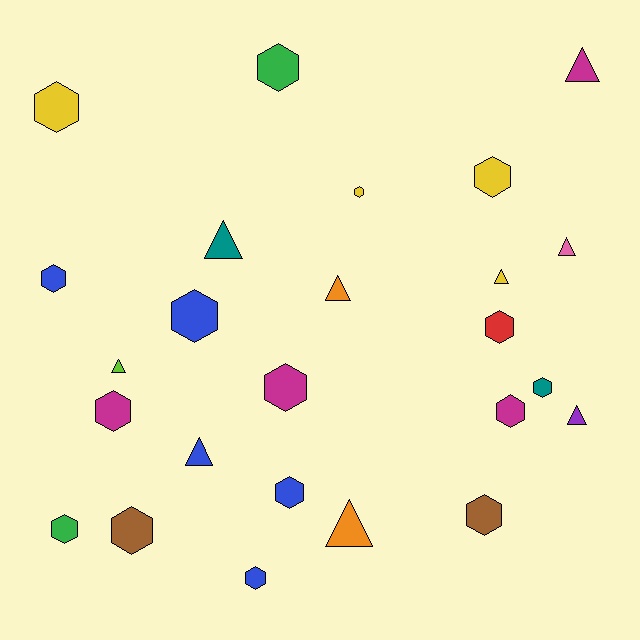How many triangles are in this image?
There are 9 triangles.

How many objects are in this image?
There are 25 objects.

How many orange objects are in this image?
There are 2 orange objects.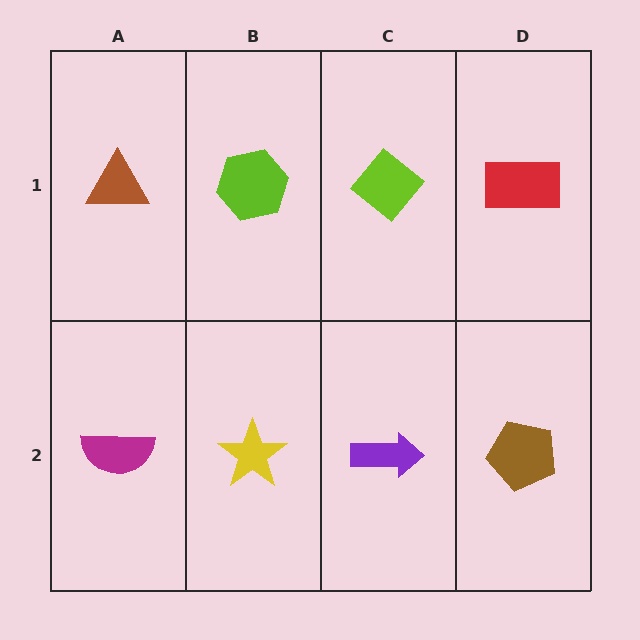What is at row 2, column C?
A purple arrow.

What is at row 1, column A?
A brown triangle.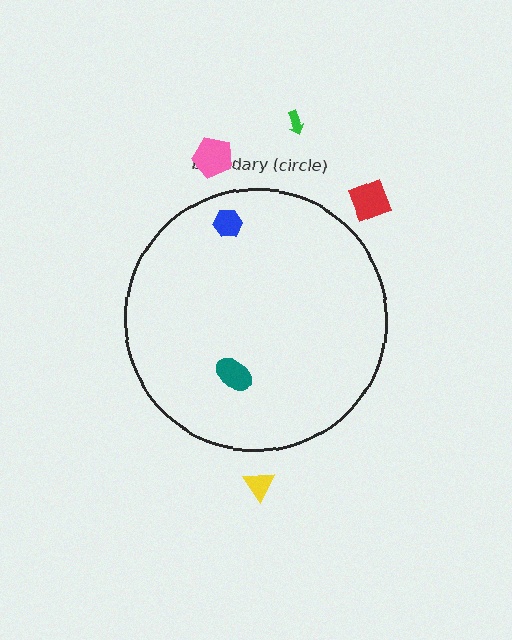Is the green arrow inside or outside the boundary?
Outside.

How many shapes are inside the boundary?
2 inside, 4 outside.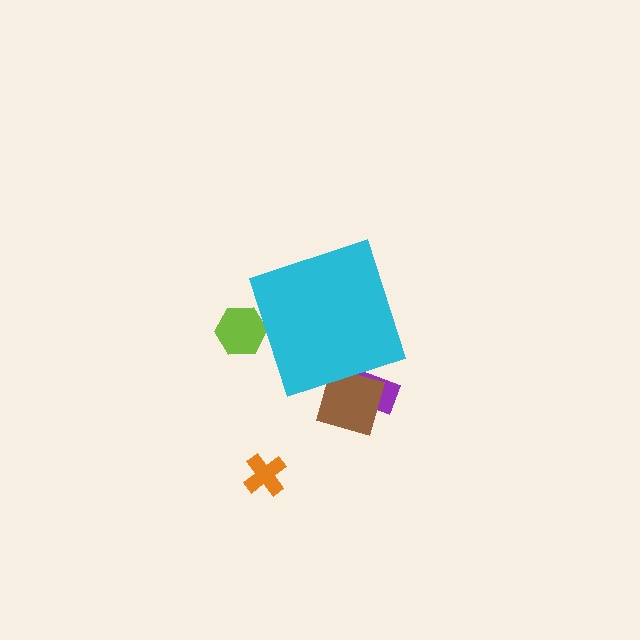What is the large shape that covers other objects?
A cyan diamond.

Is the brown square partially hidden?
Yes, the brown square is partially hidden behind the cyan diamond.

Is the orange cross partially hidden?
No, the orange cross is fully visible.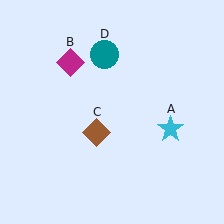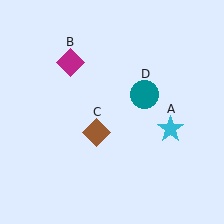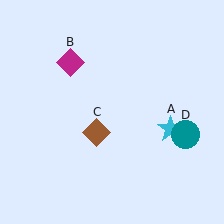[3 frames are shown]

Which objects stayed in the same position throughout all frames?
Cyan star (object A) and magenta diamond (object B) and brown diamond (object C) remained stationary.